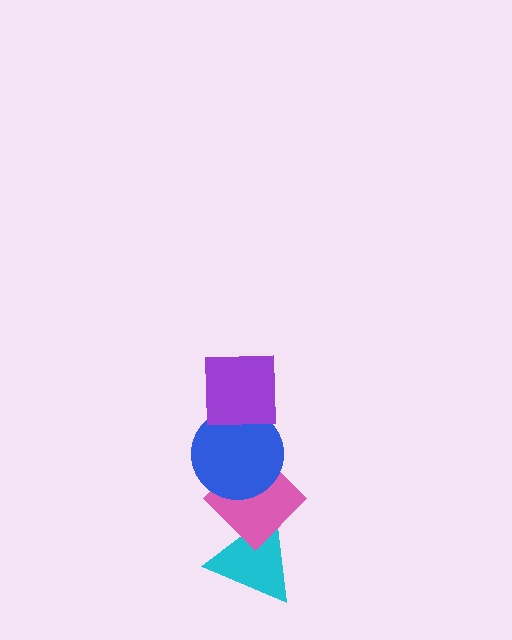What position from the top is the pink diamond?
The pink diamond is 3rd from the top.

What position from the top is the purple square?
The purple square is 1st from the top.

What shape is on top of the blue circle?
The purple square is on top of the blue circle.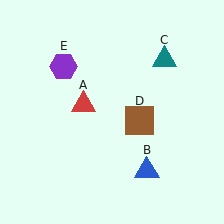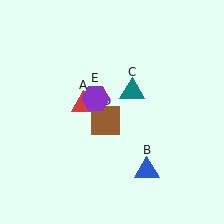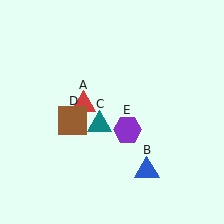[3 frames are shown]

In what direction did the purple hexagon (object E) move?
The purple hexagon (object E) moved down and to the right.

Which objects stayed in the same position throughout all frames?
Red triangle (object A) and blue triangle (object B) remained stationary.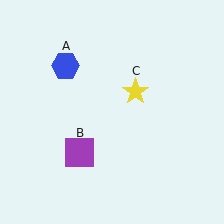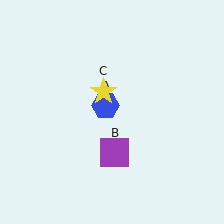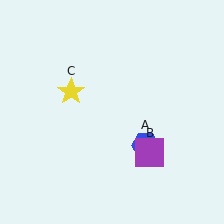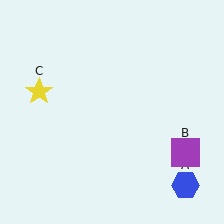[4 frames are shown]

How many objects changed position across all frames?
3 objects changed position: blue hexagon (object A), purple square (object B), yellow star (object C).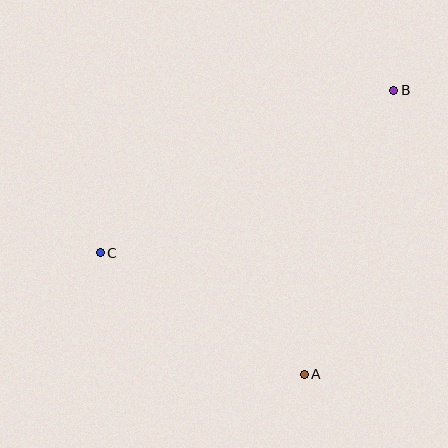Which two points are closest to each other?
Points A and C are closest to each other.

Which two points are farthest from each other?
Points B and C are farthest from each other.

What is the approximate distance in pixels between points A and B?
The distance between A and B is approximately 298 pixels.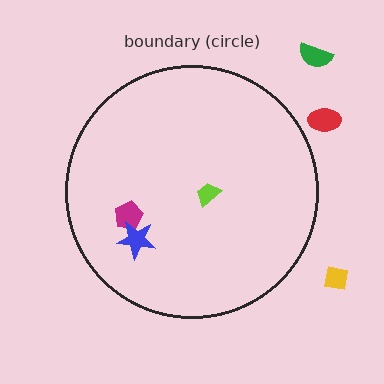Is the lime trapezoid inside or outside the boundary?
Inside.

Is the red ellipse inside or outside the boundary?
Outside.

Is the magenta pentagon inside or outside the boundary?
Inside.